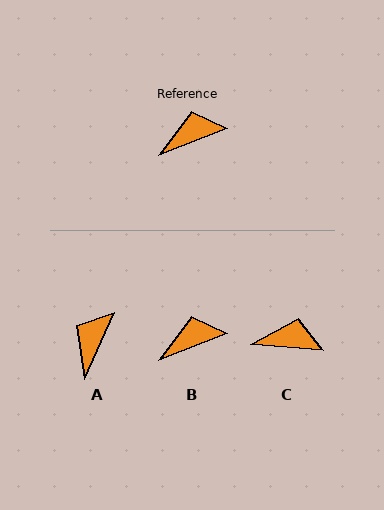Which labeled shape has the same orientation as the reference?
B.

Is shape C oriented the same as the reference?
No, it is off by about 26 degrees.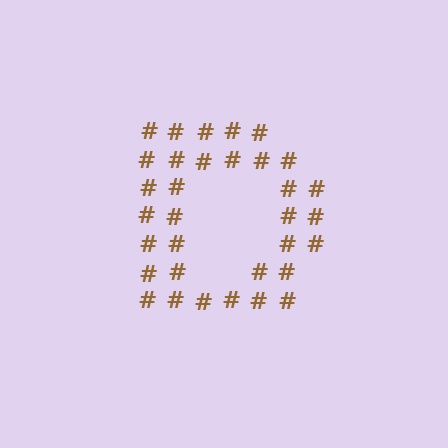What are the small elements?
The small elements are hash symbols.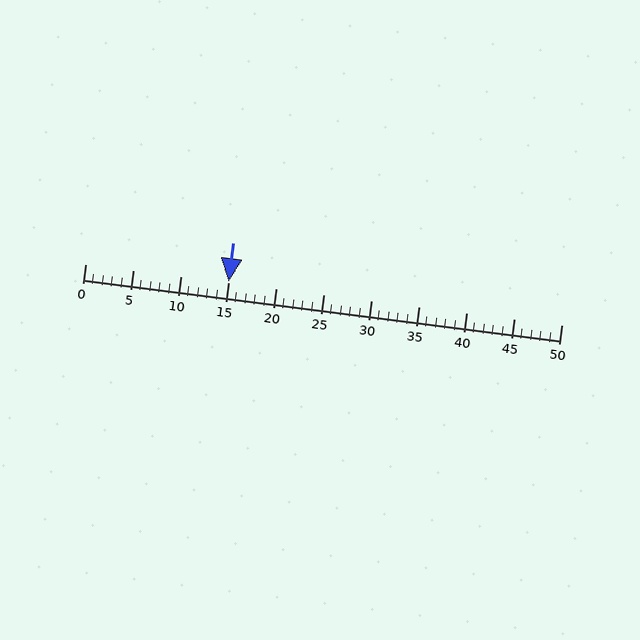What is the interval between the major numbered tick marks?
The major tick marks are spaced 5 units apart.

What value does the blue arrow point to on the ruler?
The blue arrow points to approximately 15.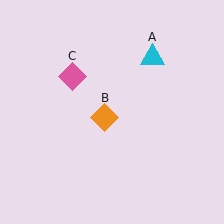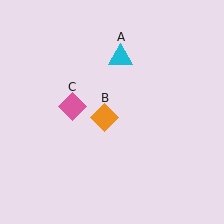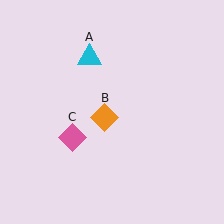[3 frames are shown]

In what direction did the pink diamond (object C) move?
The pink diamond (object C) moved down.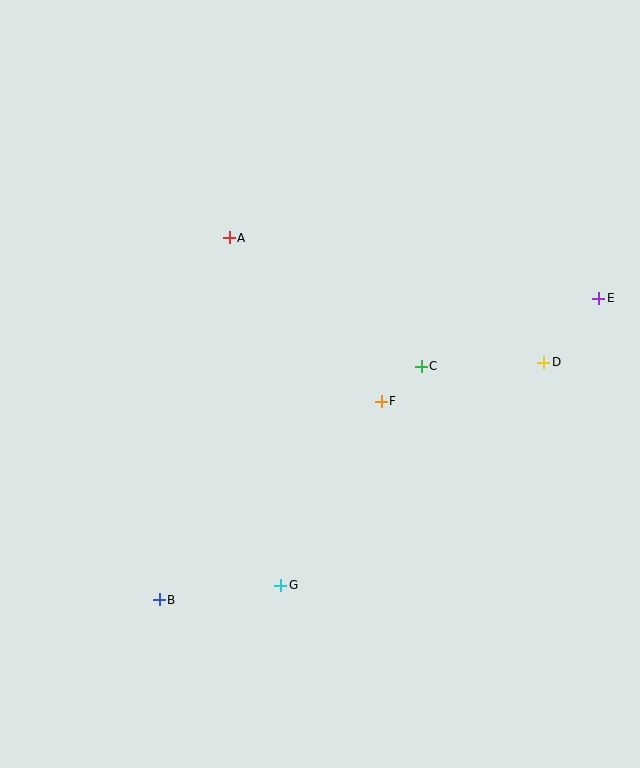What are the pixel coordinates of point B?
Point B is at (159, 600).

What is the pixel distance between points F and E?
The distance between F and E is 241 pixels.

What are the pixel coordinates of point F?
Point F is at (381, 401).